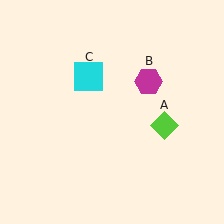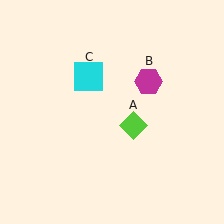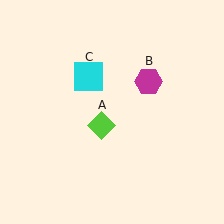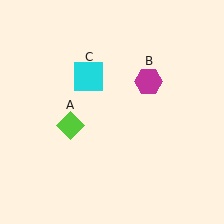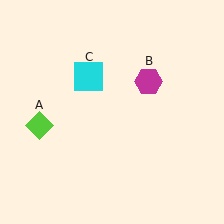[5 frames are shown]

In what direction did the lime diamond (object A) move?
The lime diamond (object A) moved left.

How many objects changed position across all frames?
1 object changed position: lime diamond (object A).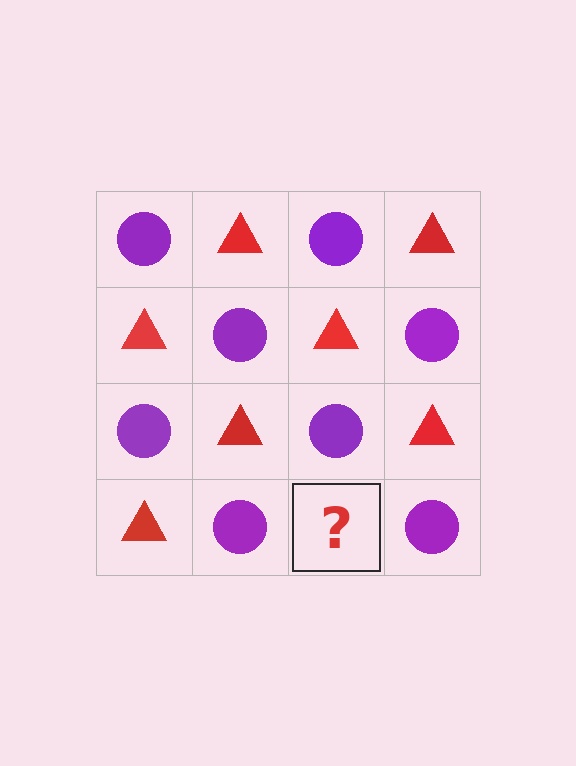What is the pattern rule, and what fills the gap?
The rule is that it alternates purple circle and red triangle in a checkerboard pattern. The gap should be filled with a red triangle.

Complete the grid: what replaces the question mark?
The question mark should be replaced with a red triangle.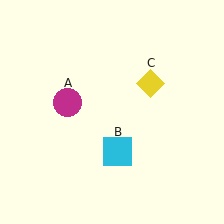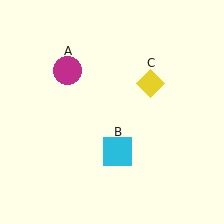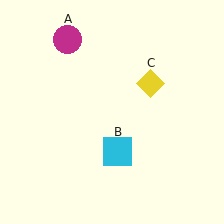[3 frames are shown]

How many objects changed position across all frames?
1 object changed position: magenta circle (object A).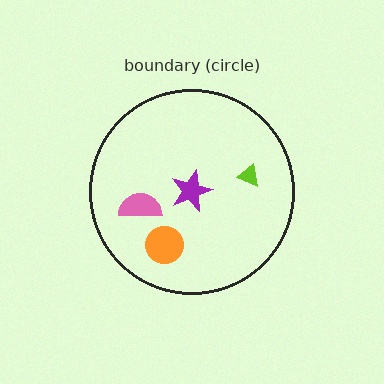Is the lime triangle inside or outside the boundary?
Inside.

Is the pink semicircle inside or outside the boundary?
Inside.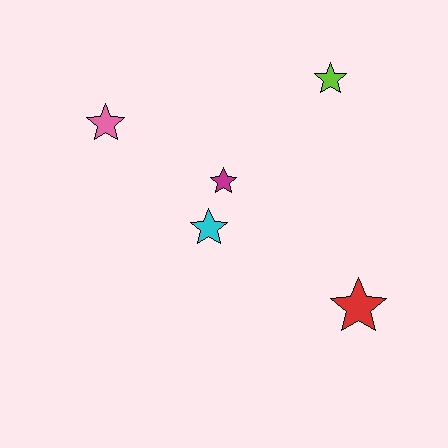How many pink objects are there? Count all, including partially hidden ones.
There is 1 pink object.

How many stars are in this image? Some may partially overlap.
There are 5 stars.